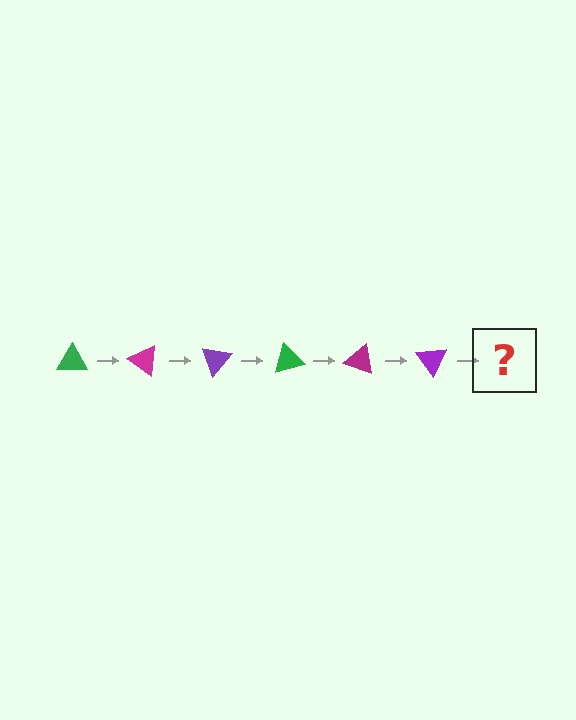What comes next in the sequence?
The next element should be a green triangle, rotated 210 degrees from the start.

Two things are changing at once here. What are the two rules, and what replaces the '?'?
The two rules are that it rotates 35 degrees each step and the color cycles through green, magenta, and purple. The '?' should be a green triangle, rotated 210 degrees from the start.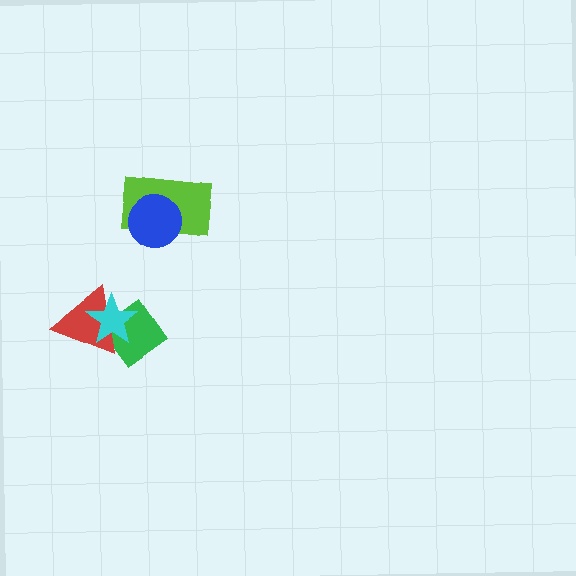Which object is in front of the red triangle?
The cyan star is in front of the red triangle.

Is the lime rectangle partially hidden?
Yes, it is partially covered by another shape.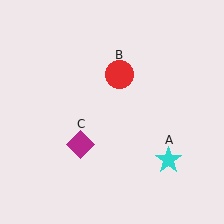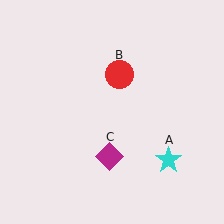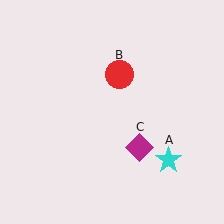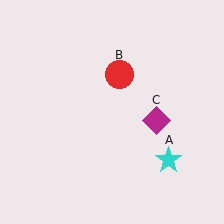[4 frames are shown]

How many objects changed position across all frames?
1 object changed position: magenta diamond (object C).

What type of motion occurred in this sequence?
The magenta diamond (object C) rotated counterclockwise around the center of the scene.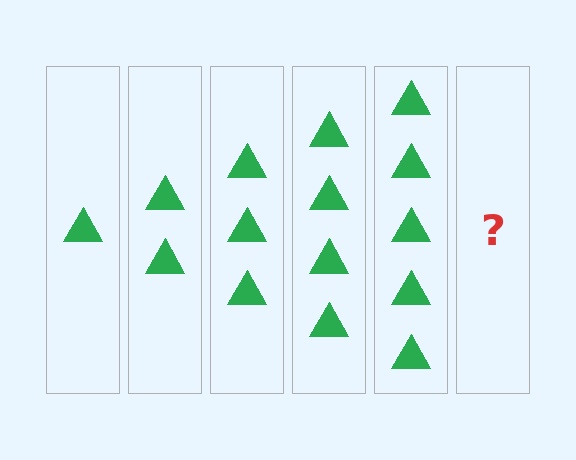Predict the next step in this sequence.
The next step is 6 triangles.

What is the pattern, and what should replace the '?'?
The pattern is that each step adds one more triangle. The '?' should be 6 triangles.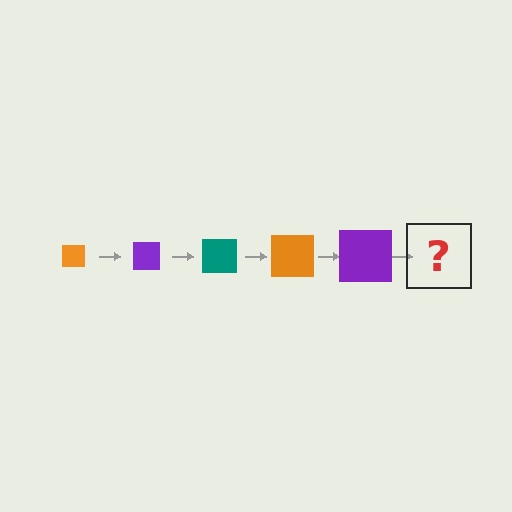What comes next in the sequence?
The next element should be a teal square, larger than the previous one.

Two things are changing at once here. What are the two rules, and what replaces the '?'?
The two rules are that the square grows larger each step and the color cycles through orange, purple, and teal. The '?' should be a teal square, larger than the previous one.